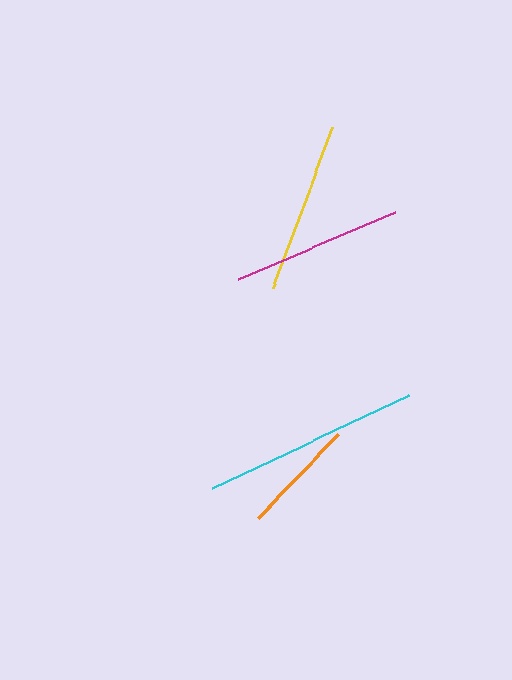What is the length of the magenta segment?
The magenta segment is approximately 171 pixels long.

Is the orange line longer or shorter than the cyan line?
The cyan line is longer than the orange line.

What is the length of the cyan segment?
The cyan segment is approximately 217 pixels long.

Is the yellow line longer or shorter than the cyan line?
The cyan line is longer than the yellow line.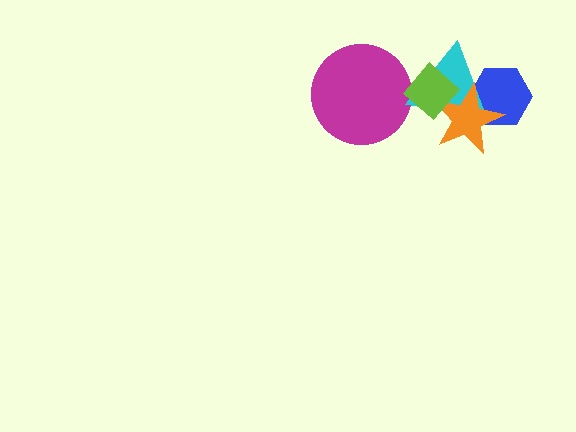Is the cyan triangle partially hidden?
Yes, it is partially covered by another shape.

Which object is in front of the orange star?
The lime diamond is in front of the orange star.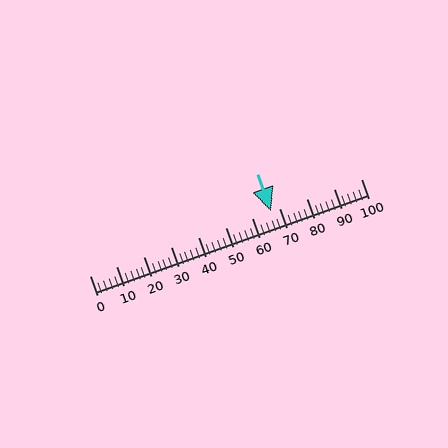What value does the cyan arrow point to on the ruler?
The cyan arrow points to approximately 67.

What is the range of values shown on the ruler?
The ruler shows values from 0 to 100.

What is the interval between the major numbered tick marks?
The major tick marks are spaced 10 units apart.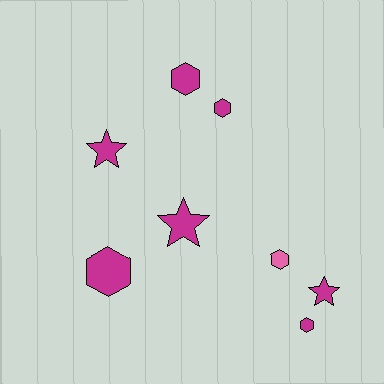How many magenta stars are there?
There are 3 magenta stars.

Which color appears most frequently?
Magenta, with 7 objects.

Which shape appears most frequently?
Hexagon, with 5 objects.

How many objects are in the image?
There are 8 objects.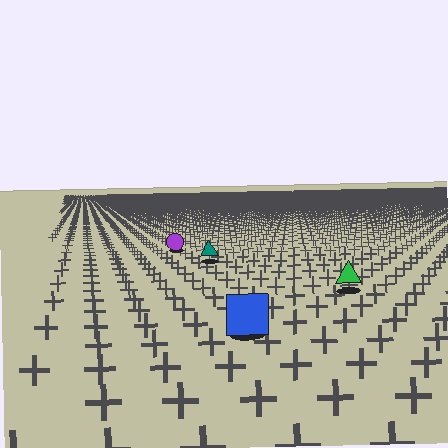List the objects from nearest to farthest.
From nearest to farthest: the blue square, the green triangle, the teal triangle, the purple circle.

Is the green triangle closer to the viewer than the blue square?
No. The blue square is closer — you can tell from the texture gradient: the ground texture is coarser near it.